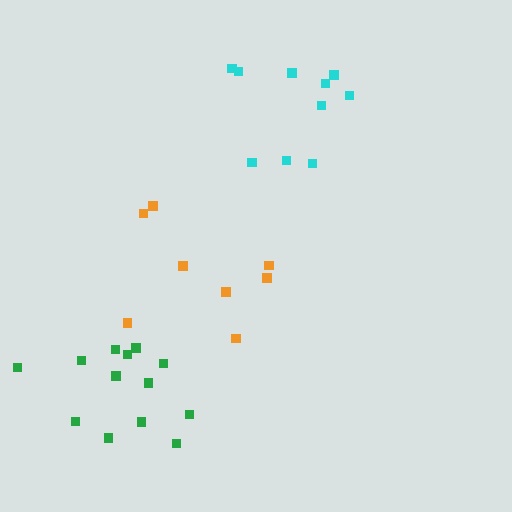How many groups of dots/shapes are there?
There are 3 groups.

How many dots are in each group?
Group 1: 8 dots, Group 2: 10 dots, Group 3: 13 dots (31 total).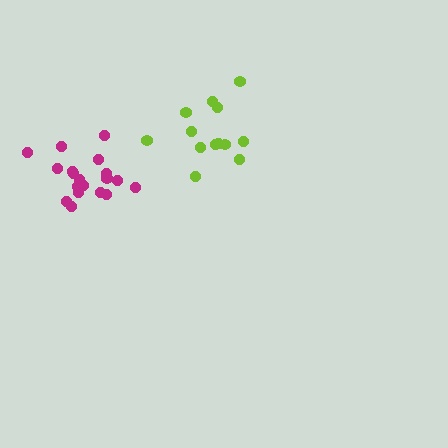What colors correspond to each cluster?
The clusters are colored: magenta, lime.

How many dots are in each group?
Group 1: 19 dots, Group 2: 13 dots (32 total).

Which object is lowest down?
The magenta cluster is bottommost.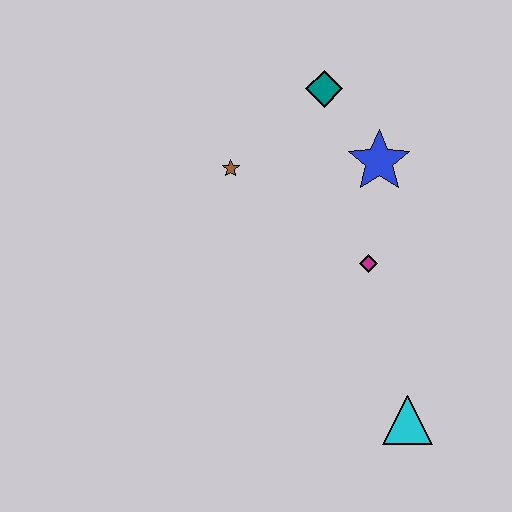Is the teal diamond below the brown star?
No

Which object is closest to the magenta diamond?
The blue star is closest to the magenta diamond.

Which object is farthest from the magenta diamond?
The teal diamond is farthest from the magenta diamond.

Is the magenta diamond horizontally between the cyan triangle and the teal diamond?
Yes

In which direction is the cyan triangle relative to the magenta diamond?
The cyan triangle is below the magenta diamond.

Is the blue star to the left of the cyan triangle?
Yes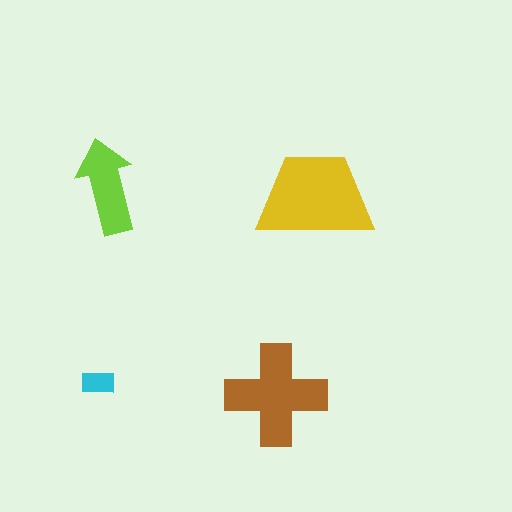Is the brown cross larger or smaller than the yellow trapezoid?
Smaller.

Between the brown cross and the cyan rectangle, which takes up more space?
The brown cross.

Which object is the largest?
The yellow trapezoid.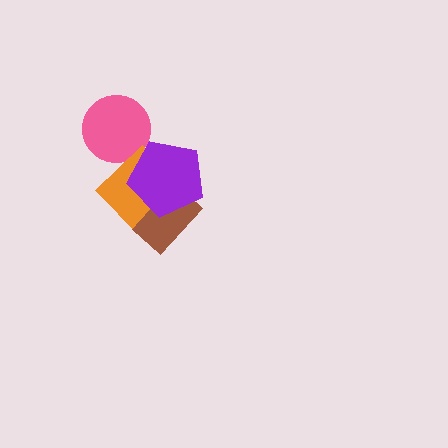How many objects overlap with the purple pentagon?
2 objects overlap with the purple pentagon.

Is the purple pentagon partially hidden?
No, no other shape covers it.